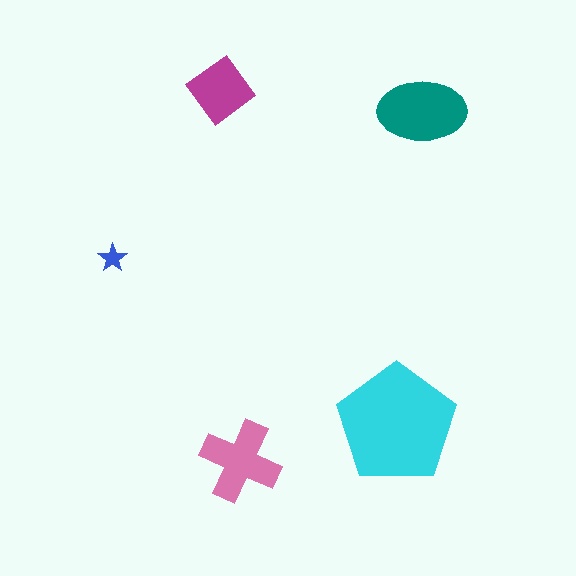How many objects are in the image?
There are 5 objects in the image.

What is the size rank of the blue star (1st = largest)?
5th.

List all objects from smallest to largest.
The blue star, the magenta diamond, the pink cross, the teal ellipse, the cyan pentagon.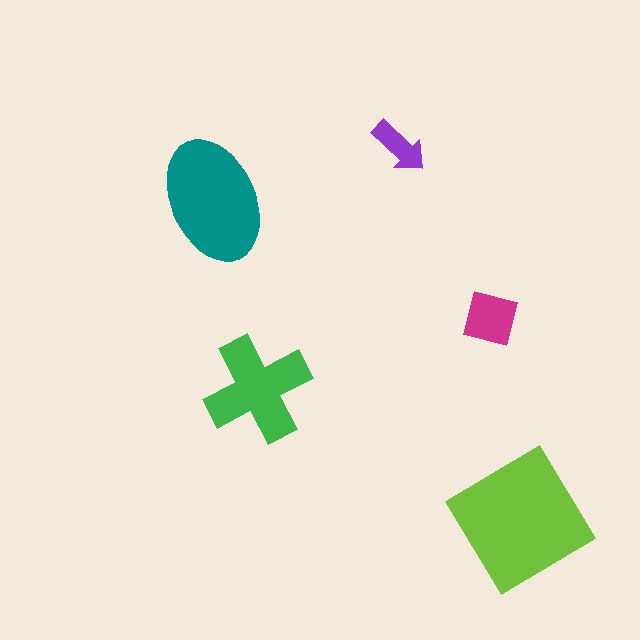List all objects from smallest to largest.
The purple arrow, the magenta square, the green cross, the teal ellipse, the lime diamond.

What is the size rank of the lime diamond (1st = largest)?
1st.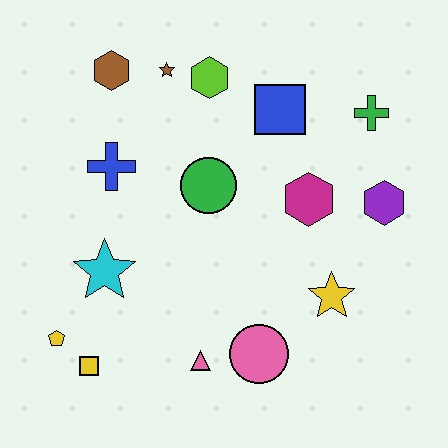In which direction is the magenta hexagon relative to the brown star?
The magenta hexagon is to the right of the brown star.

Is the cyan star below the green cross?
Yes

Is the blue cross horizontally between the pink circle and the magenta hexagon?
No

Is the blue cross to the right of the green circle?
No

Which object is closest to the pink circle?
The pink triangle is closest to the pink circle.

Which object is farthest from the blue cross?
The purple hexagon is farthest from the blue cross.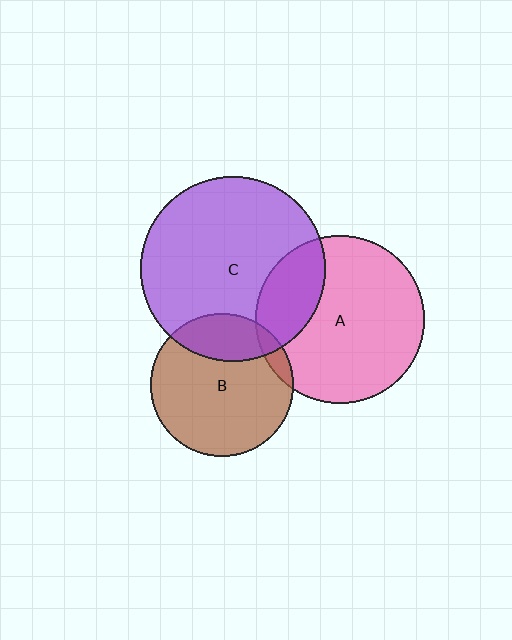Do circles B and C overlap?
Yes.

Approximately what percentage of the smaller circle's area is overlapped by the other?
Approximately 25%.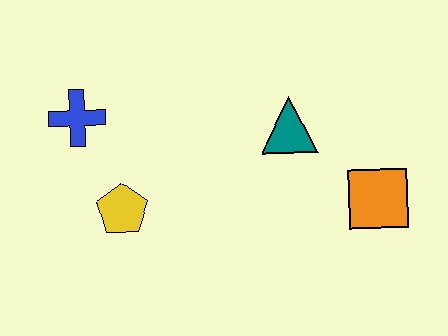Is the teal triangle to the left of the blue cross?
No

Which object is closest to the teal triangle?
The orange square is closest to the teal triangle.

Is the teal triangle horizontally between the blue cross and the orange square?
Yes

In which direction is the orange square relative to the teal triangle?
The orange square is to the right of the teal triangle.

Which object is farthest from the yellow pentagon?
The orange square is farthest from the yellow pentagon.